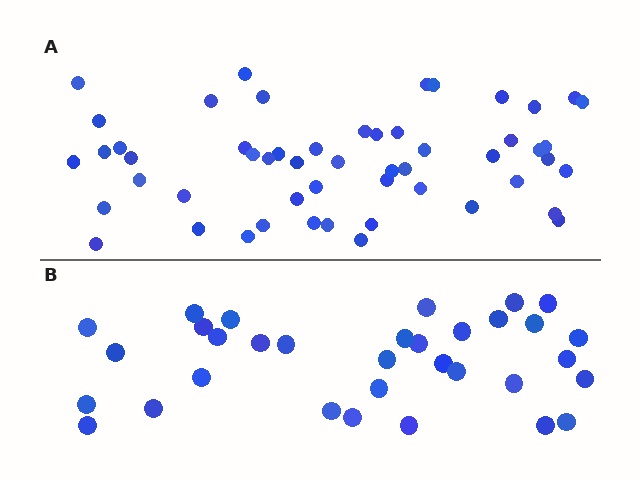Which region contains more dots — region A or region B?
Region A (the top region) has more dots.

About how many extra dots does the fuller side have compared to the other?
Region A has approximately 20 more dots than region B.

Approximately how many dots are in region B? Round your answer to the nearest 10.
About 30 dots. (The exact count is 33, which rounds to 30.)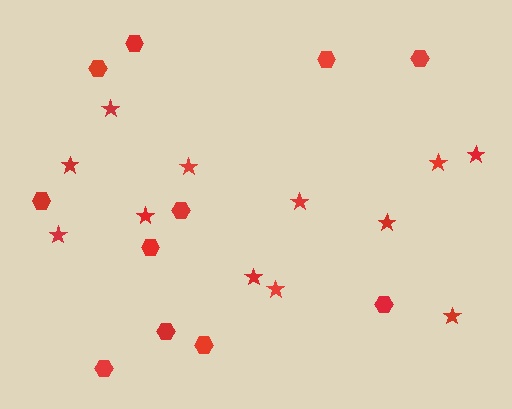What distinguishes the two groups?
There are 2 groups: one group of stars (12) and one group of hexagons (11).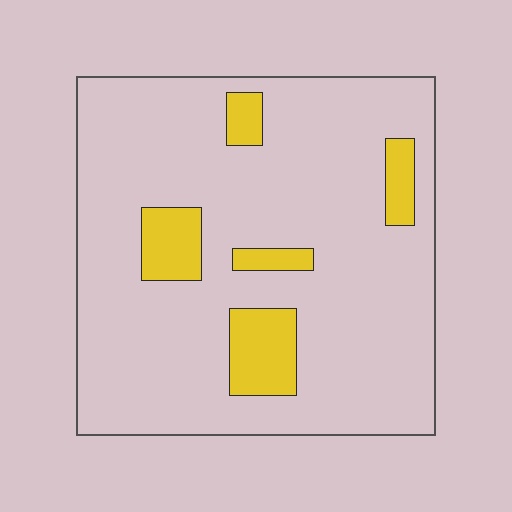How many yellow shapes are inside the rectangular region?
5.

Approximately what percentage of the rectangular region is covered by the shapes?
Approximately 15%.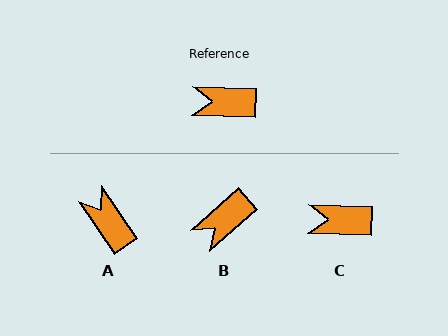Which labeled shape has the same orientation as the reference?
C.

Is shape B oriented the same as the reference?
No, it is off by about 44 degrees.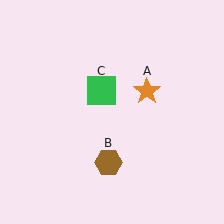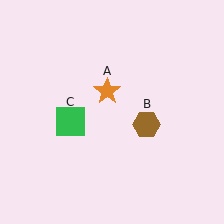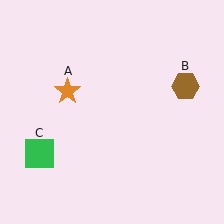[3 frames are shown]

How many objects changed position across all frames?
3 objects changed position: orange star (object A), brown hexagon (object B), green square (object C).